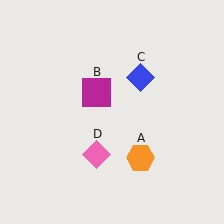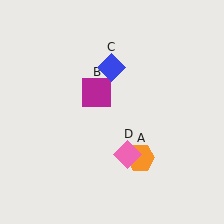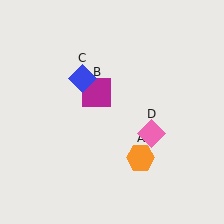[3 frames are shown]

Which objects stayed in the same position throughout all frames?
Orange hexagon (object A) and magenta square (object B) remained stationary.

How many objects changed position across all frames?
2 objects changed position: blue diamond (object C), pink diamond (object D).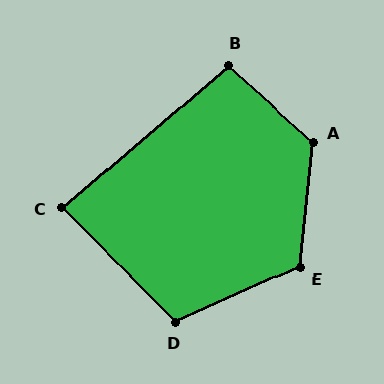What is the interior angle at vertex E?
Approximately 120 degrees (obtuse).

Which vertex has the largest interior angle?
A, at approximately 126 degrees.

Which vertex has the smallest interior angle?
C, at approximately 85 degrees.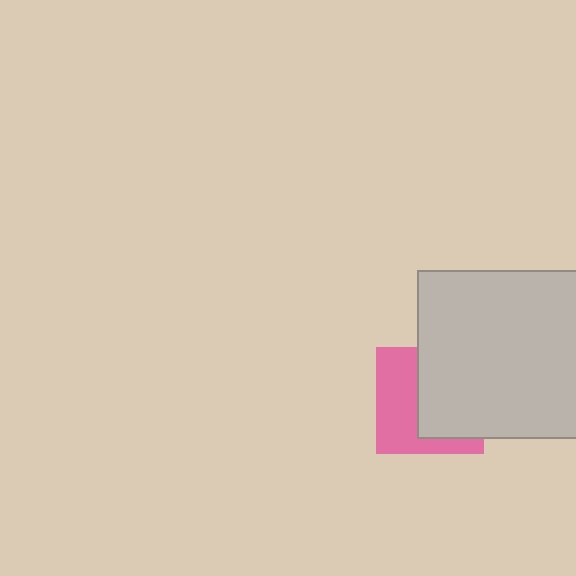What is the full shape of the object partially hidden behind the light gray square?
The partially hidden object is a pink square.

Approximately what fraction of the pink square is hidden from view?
Roughly 53% of the pink square is hidden behind the light gray square.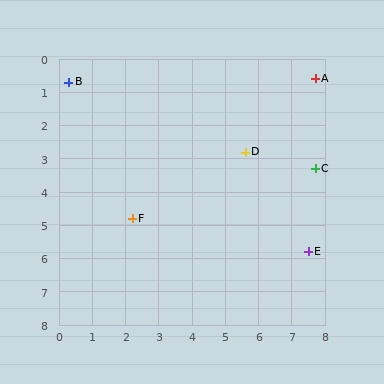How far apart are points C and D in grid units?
Points C and D are about 2.2 grid units apart.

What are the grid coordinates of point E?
Point E is at approximately (7.5, 5.8).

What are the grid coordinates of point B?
Point B is at approximately (0.3, 0.7).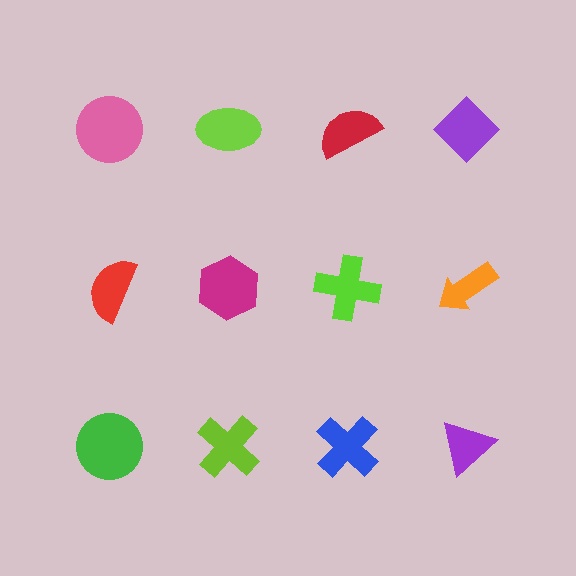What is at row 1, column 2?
A lime ellipse.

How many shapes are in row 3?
4 shapes.